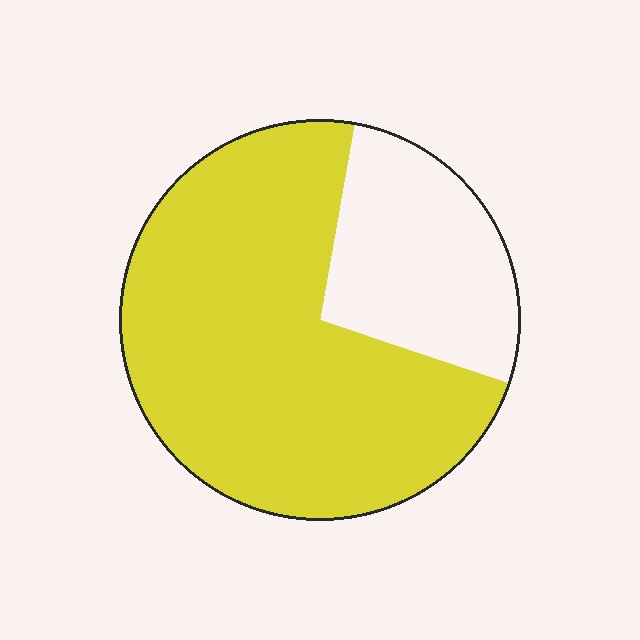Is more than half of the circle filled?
Yes.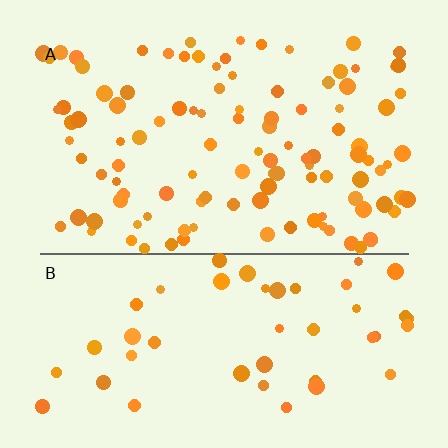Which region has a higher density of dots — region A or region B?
A (the top).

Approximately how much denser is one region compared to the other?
Approximately 2.3× — region A over region B.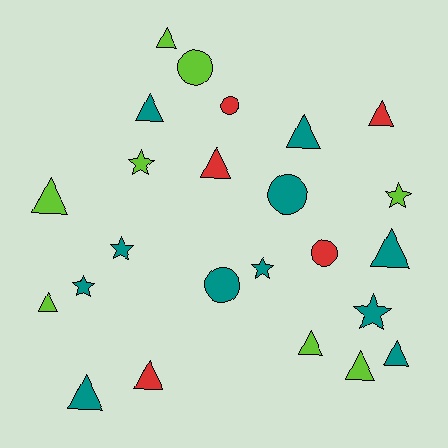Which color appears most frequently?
Teal, with 11 objects.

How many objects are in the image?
There are 24 objects.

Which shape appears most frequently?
Triangle, with 13 objects.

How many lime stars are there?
There are 2 lime stars.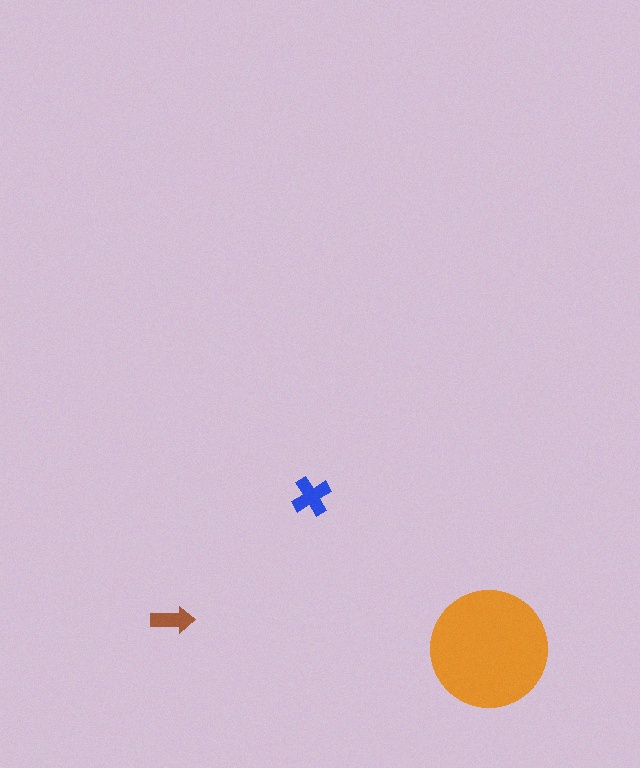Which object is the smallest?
The brown arrow.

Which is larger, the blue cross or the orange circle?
The orange circle.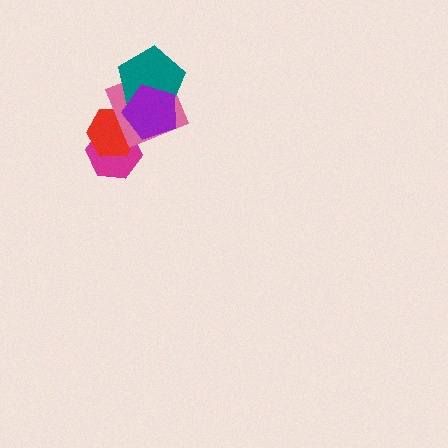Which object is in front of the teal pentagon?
The purple pentagon is in front of the teal pentagon.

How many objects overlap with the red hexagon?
3 objects overlap with the red hexagon.